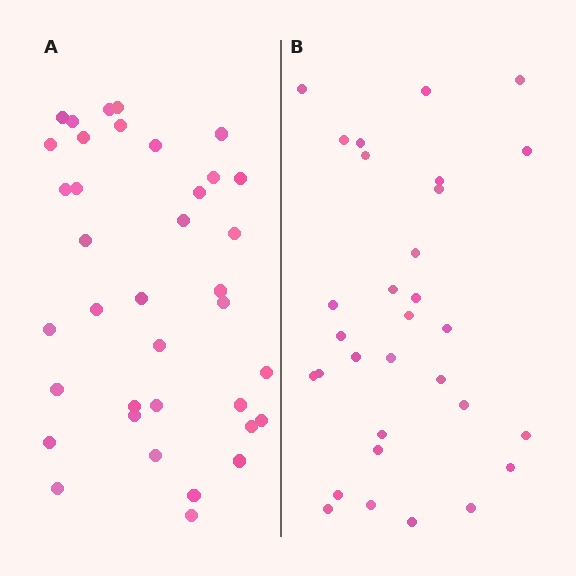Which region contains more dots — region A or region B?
Region A (the left region) has more dots.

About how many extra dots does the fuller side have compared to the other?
Region A has about 6 more dots than region B.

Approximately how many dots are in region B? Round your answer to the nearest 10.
About 30 dots. (The exact count is 31, which rounds to 30.)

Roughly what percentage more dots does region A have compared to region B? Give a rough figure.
About 20% more.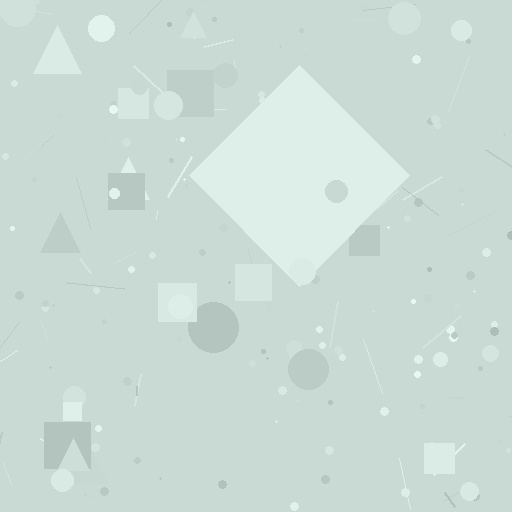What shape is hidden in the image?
A diamond is hidden in the image.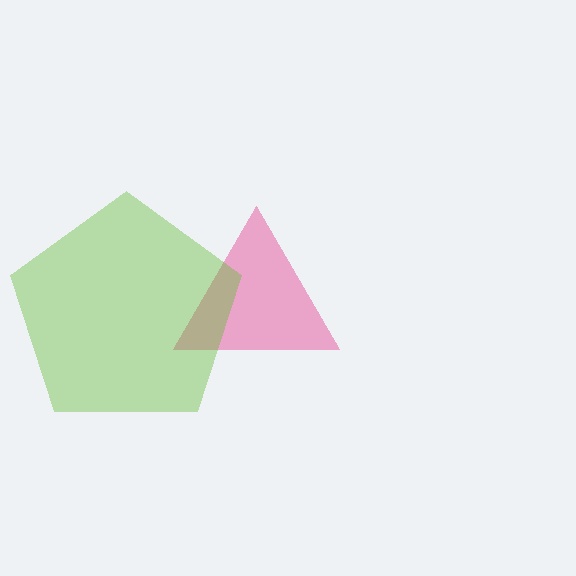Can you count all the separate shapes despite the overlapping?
Yes, there are 2 separate shapes.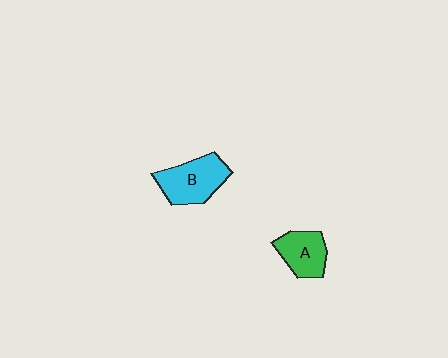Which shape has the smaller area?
Shape A (green).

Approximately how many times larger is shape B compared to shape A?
Approximately 1.4 times.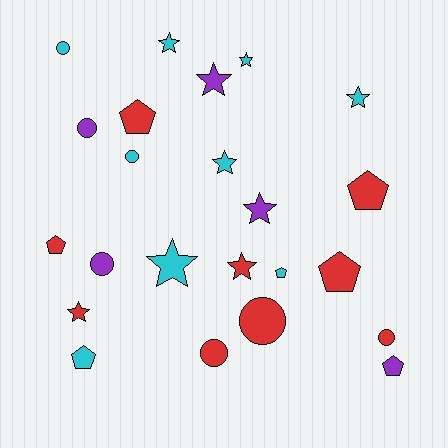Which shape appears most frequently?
Star, with 9 objects.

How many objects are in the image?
There are 23 objects.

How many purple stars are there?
There are 2 purple stars.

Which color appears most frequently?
Cyan, with 9 objects.